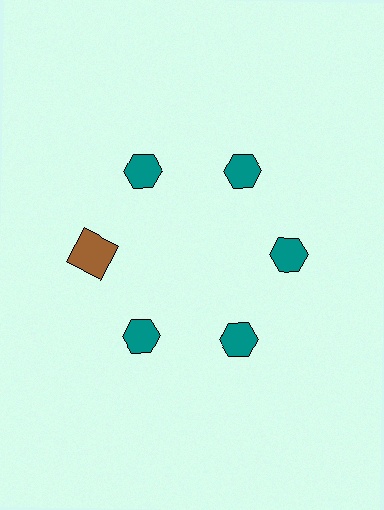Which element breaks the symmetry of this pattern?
The brown square at roughly the 9 o'clock position breaks the symmetry. All other shapes are teal hexagons.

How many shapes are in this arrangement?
There are 6 shapes arranged in a ring pattern.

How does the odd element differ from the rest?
It differs in both color (brown instead of teal) and shape (square instead of hexagon).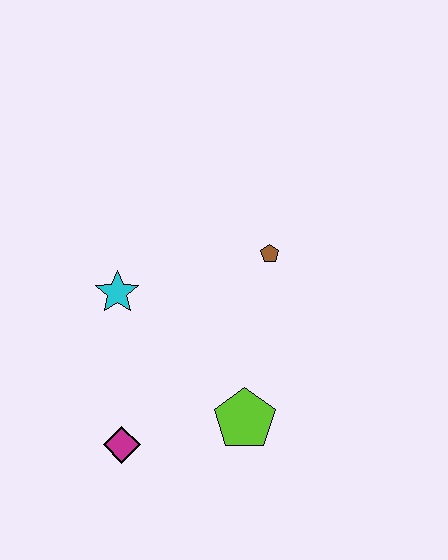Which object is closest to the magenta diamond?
The lime pentagon is closest to the magenta diamond.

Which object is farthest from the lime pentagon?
The cyan star is farthest from the lime pentagon.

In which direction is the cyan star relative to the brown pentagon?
The cyan star is to the left of the brown pentagon.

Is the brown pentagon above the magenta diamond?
Yes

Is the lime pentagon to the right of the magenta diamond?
Yes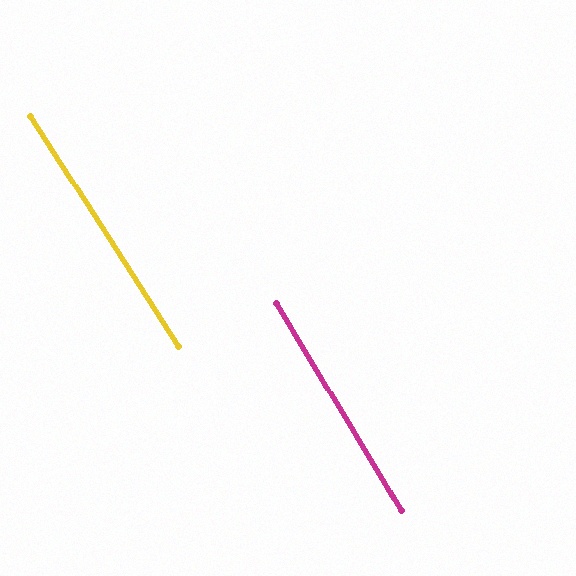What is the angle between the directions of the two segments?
Approximately 2 degrees.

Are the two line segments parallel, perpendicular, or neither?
Parallel — their directions differ by only 1.8°.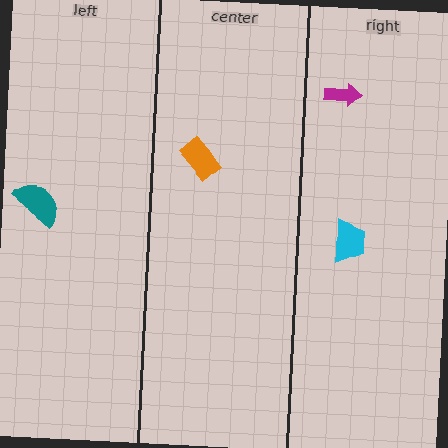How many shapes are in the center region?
1.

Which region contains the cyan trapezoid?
The right region.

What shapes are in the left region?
The teal semicircle.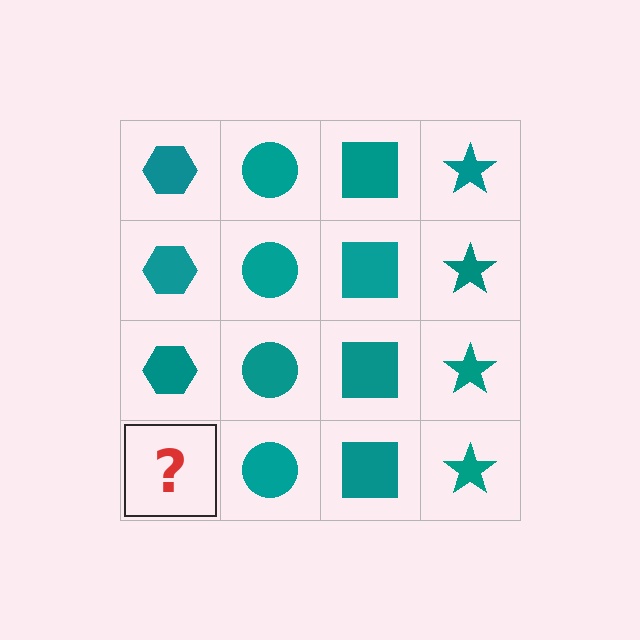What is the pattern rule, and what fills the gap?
The rule is that each column has a consistent shape. The gap should be filled with a teal hexagon.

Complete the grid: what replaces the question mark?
The question mark should be replaced with a teal hexagon.